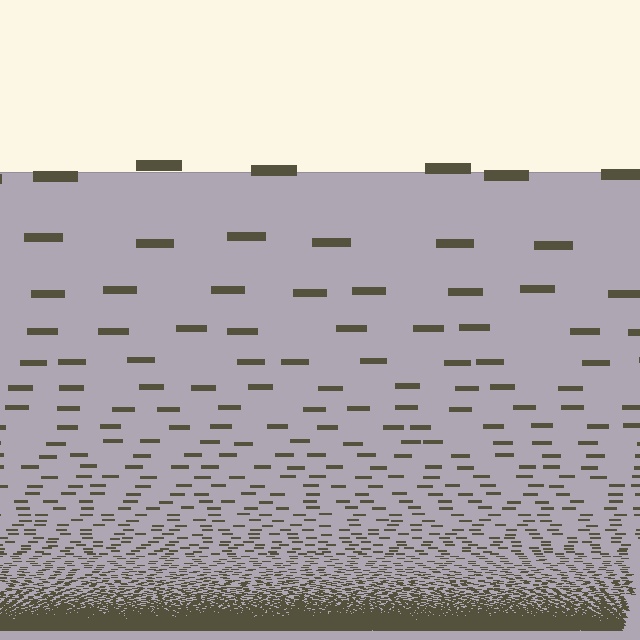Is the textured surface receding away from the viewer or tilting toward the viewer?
The surface appears to tilt toward the viewer. Texture elements get larger and sparser toward the top.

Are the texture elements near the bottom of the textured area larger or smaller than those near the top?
Smaller. The gradient is inverted — elements near the bottom are smaller and denser.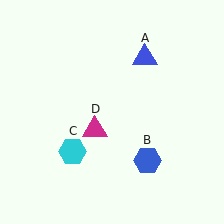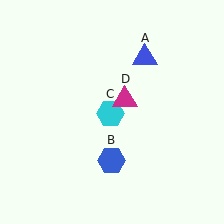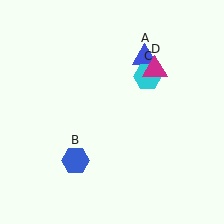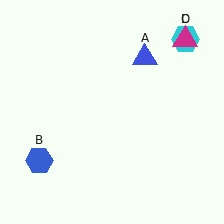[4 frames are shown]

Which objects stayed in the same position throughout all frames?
Blue triangle (object A) remained stationary.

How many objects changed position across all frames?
3 objects changed position: blue hexagon (object B), cyan hexagon (object C), magenta triangle (object D).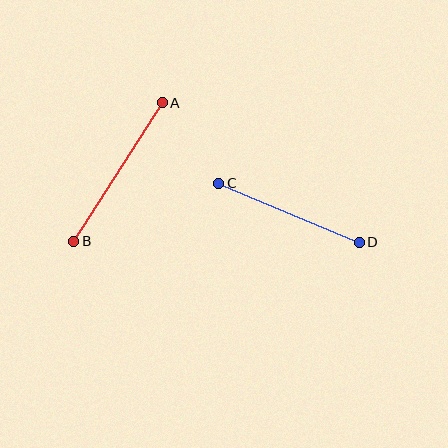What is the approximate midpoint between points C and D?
The midpoint is at approximately (289, 213) pixels.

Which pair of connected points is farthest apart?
Points A and B are farthest apart.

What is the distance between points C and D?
The distance is approximately 152 pixels.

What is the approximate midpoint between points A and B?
The midpoint is at approximately (118, 172) pixels.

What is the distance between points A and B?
The distance is approximately 164 pixels.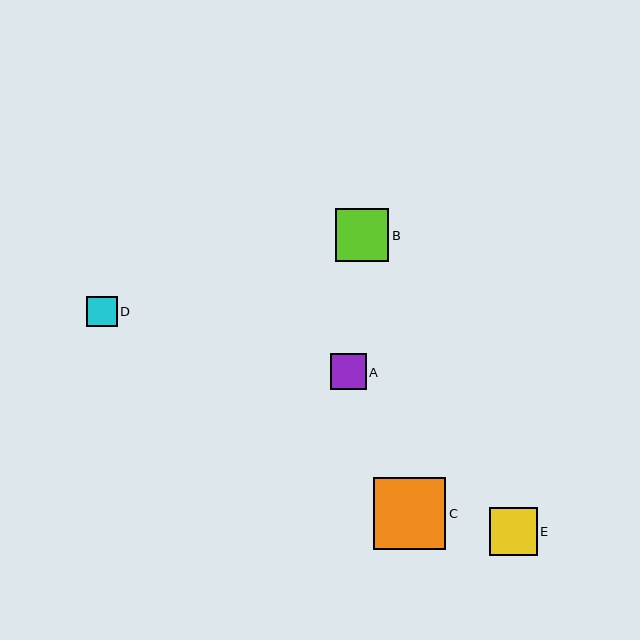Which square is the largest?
Square C is the largest with a size of approximately 72 pixels.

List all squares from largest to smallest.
From largest to smallest: C, B, E, A, D.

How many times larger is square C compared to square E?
Square C is approximately 1.5 times the size of square E.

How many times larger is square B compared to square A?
Square B is approximately 1.5 times the size of square A.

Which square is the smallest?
Square D is the smallest with a size of approximately 31 pixels.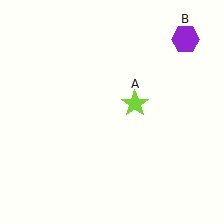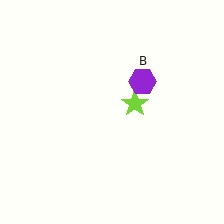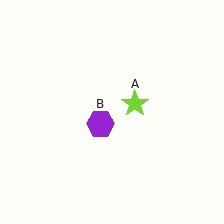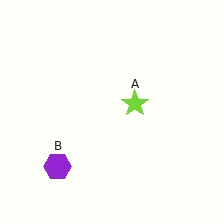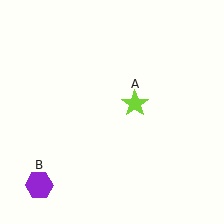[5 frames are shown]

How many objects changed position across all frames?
1 object changed position: purple hexagon (object B).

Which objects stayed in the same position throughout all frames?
Lime star (object A) remained stationary.